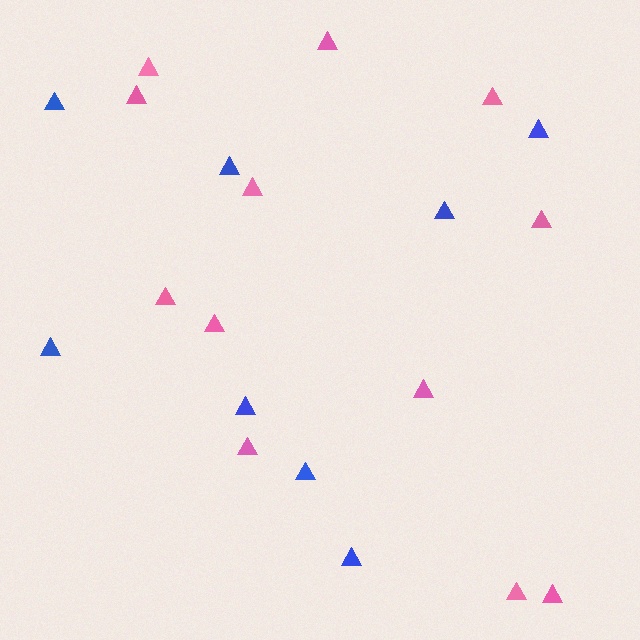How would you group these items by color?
There are 2 groups: one group of blue triangles (8) and one group of pink triangles (12).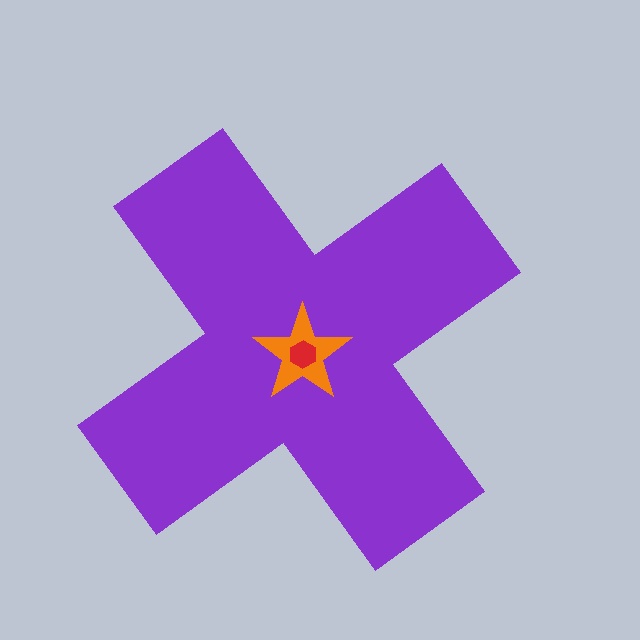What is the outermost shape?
The purple cross.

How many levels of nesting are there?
3.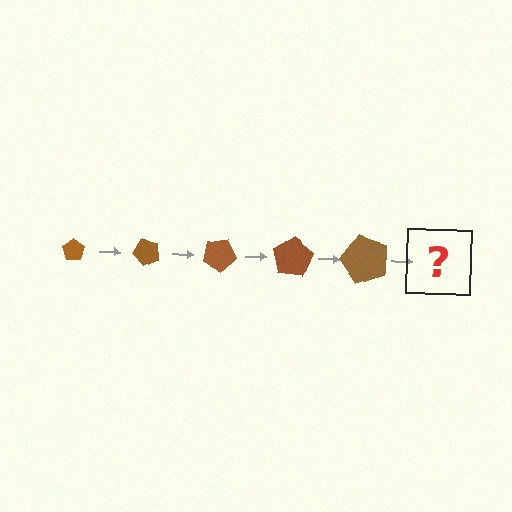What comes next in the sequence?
The next element should be a pentagon, larger than the previous one and rotated 250 degrees from the start.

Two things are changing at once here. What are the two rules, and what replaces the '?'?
The two rules are that the pentagon grows larger each step and it rotates 50 degrees each step. The '?' should be a pentagon, larger than the previous one and rotated 250 degrees from the start.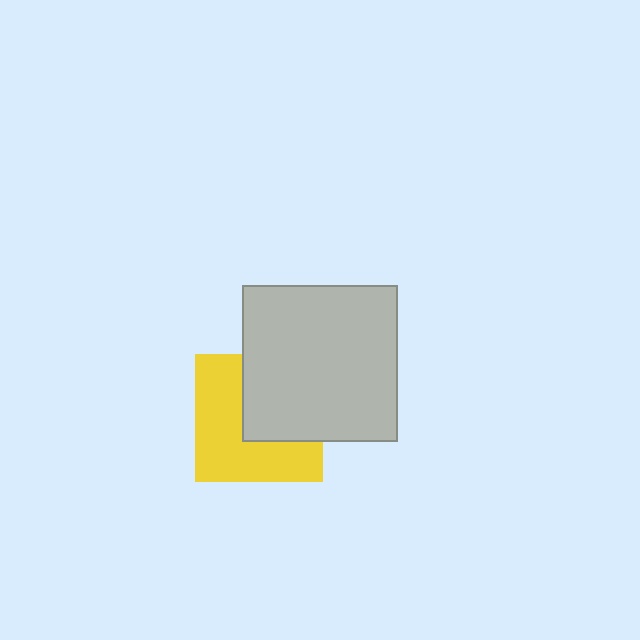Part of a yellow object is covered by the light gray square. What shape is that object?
It is a square.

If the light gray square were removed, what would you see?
You would see the complete yellow square.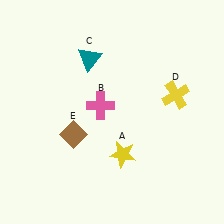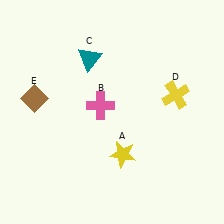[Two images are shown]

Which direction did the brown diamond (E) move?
The brown diamond (E) moved left.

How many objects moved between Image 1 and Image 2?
1 object moved between the two images.